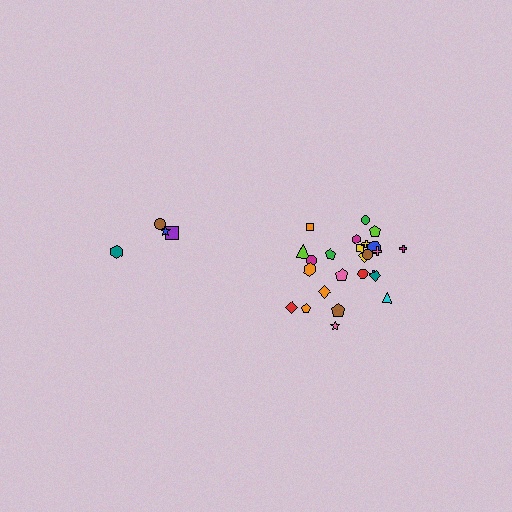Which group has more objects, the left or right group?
The right group.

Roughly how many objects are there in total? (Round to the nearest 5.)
Roughly 30 objects in total.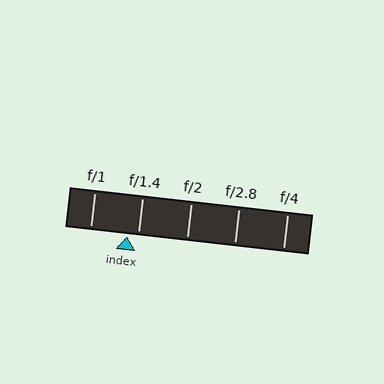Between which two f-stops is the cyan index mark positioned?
The index mark is between f/1 and f/1.4.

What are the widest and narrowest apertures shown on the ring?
The widest aperture shown is f/1 and the narrowest is f/4.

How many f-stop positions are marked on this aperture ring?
There are 5 f-stop positions marked.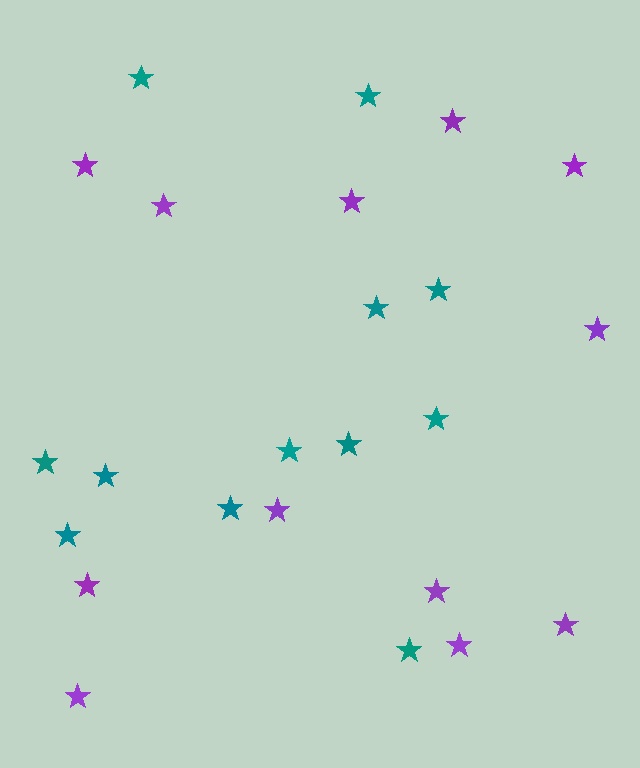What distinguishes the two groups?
There are 2 groups: one group of teal stars (12) and one group of purple stars (12).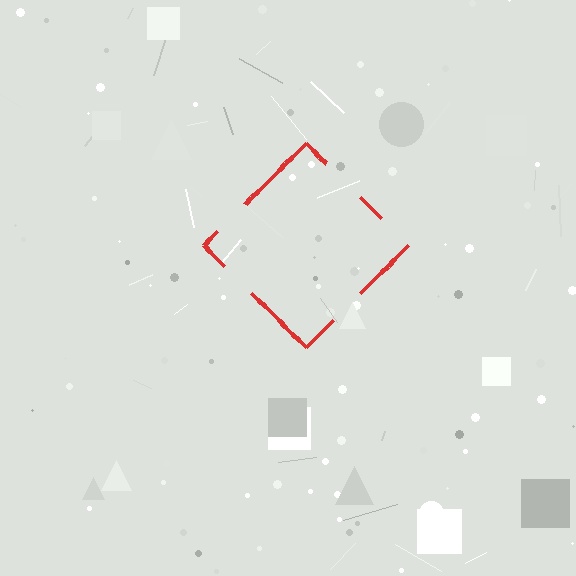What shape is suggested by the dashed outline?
The dashed outline suggests a diamond.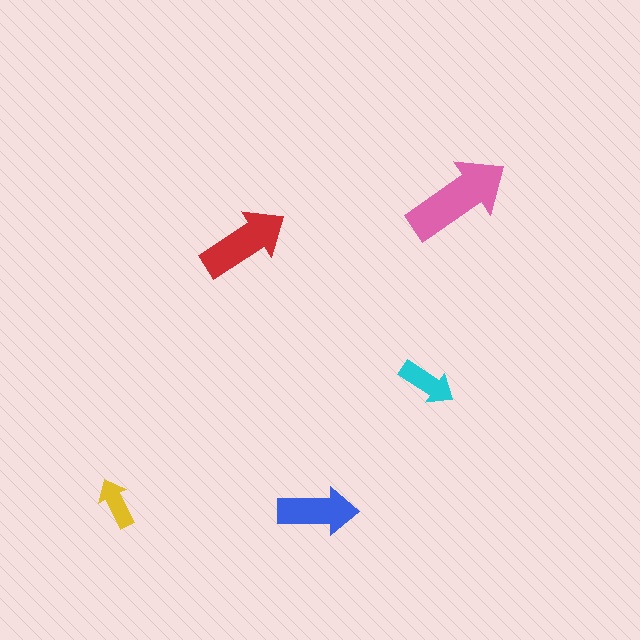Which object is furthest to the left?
The yellow arrow is leftmost.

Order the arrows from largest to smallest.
the pink one, the red one, the blue one, the cyan one, the yellow one.